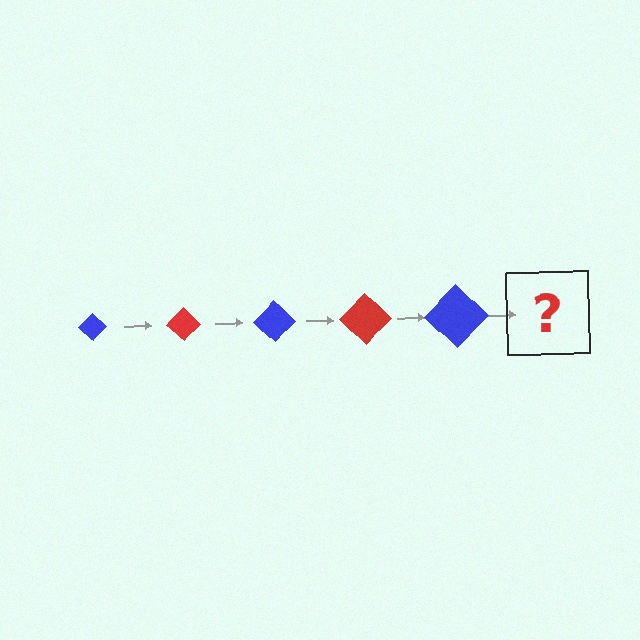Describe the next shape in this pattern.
It should be a red diamond, larger than the previous one.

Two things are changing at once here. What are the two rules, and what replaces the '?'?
The two rules are that the diamond grows larger each step and the color cycles through blue and red. The '?' should be a red diamond, larger than the previous one.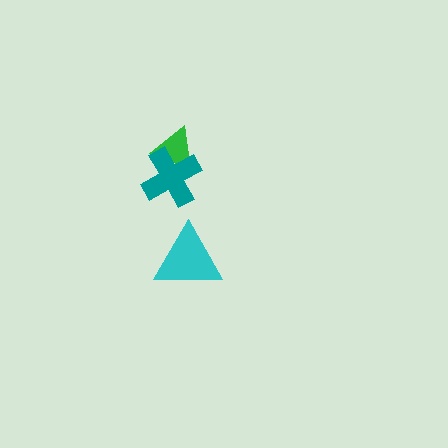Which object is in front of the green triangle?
The teal cross is in front of the green triangle.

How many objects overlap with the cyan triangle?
0 objects overlap with the cyan triangle.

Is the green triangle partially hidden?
Yes, it is partially covered by another shape.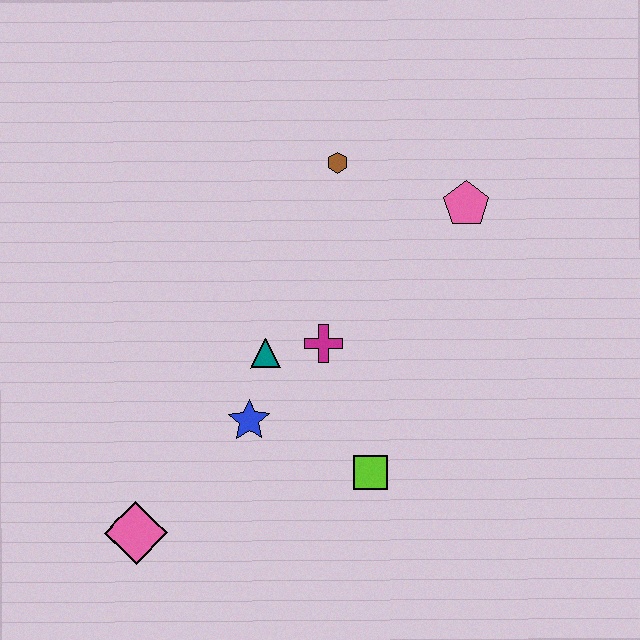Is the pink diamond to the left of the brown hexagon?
Yes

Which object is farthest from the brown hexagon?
The pink diamond is farthest from the brown hexagon.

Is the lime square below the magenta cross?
Yes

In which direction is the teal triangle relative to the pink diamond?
The teal triangle is above the pink diamond.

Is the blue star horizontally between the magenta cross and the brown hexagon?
No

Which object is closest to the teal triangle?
The magenta cross is closest to the teal triangle.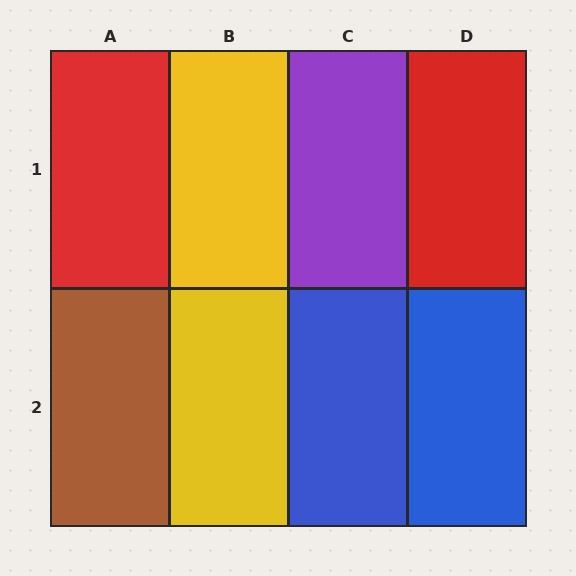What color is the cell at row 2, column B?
Yellow.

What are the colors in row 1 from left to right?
Red, yellow, purple, red.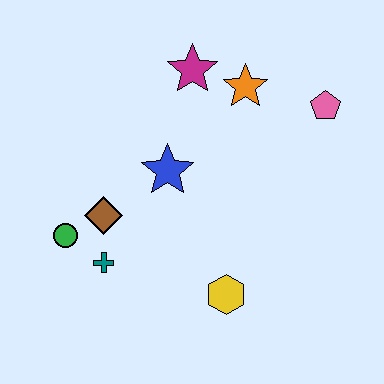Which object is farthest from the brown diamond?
The pink pentagon is farthest from the brown diamond.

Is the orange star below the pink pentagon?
No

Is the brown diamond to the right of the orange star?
No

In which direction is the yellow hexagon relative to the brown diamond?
The yellow hexagon is to the right of the brown diamond.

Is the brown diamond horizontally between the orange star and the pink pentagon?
No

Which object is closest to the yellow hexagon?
The teal cross is closest to the yellow hexagon.